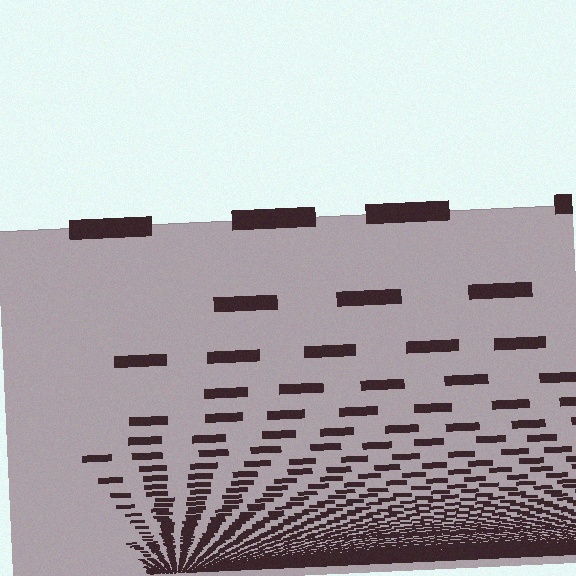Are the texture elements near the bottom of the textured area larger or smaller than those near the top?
Smaller. The gradient is inverted — elements near the bottom are smaller and denser.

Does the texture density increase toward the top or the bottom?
Density increases toward the bottom.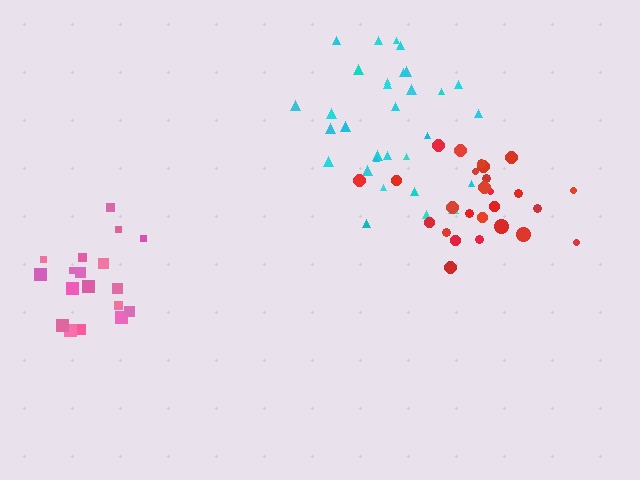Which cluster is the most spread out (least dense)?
Cyan.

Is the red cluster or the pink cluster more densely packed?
Red.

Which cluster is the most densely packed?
Red.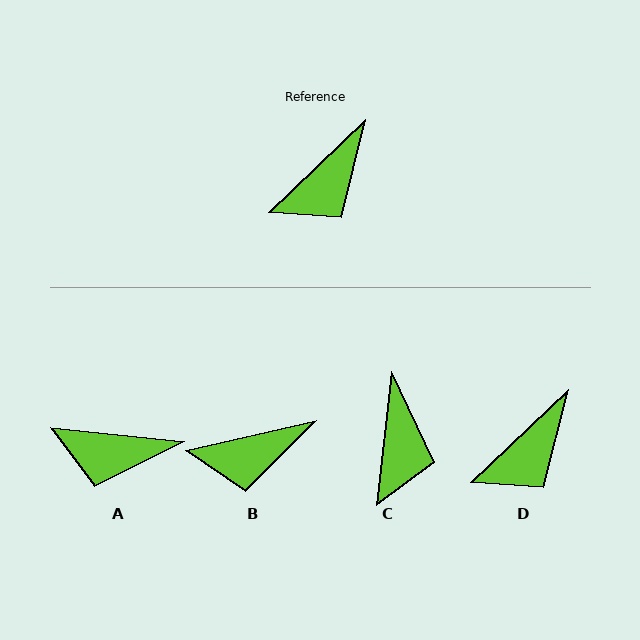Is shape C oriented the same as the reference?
No, it is off by about 40 degrees.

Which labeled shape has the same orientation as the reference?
D.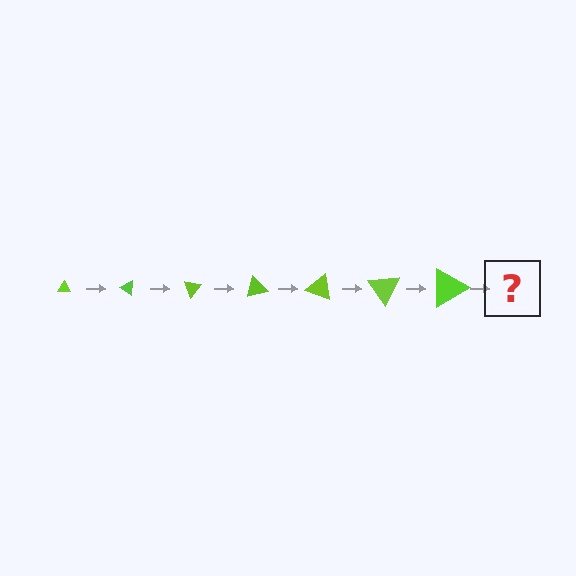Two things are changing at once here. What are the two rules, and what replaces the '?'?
The two rules are that the triangle grows larger each step and it rotates 35 degrees each step. The '?' should be a triangle, larger than the previous one and rotated 245 degrees from the start.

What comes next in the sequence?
The next element should be a triangle, larger than the previous one and rotated 245 degrees from the start.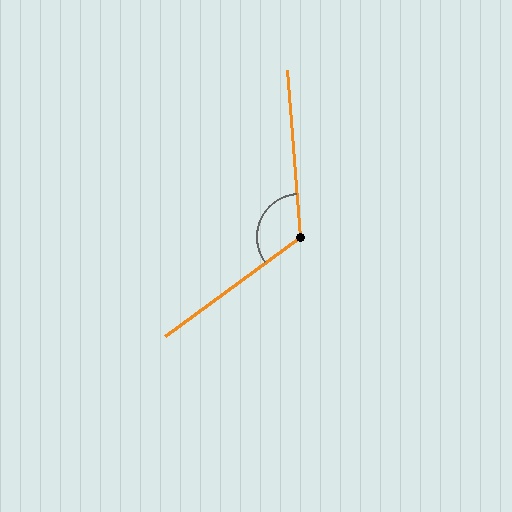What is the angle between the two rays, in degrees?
Approximately 122 degrees.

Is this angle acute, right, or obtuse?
It is obtuse.